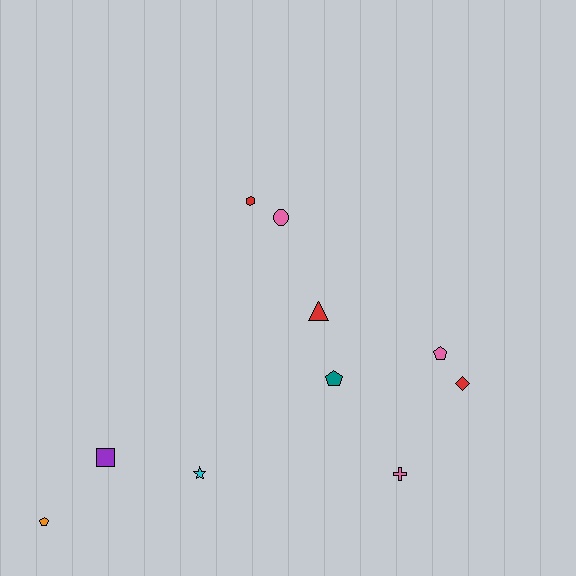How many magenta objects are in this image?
There are no magenta objects.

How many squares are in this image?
There is 1 square.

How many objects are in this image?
There are 10 objects.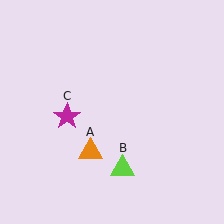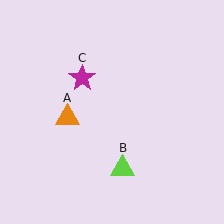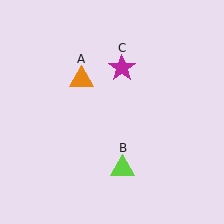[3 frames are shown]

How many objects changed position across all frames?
2 objects changed position: orange triangle (object A), magenta star (object C).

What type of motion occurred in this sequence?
The orange triangle (object A), magenta star (object C) rotated clockwise around the center of the scene.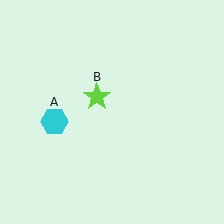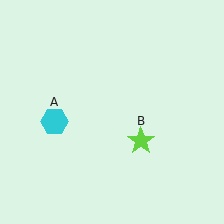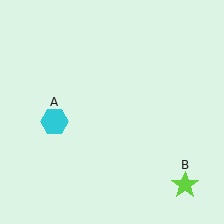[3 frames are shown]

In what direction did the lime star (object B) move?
The lime star (object B) moved down and to the right.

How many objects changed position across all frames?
1 object changed position: lime star (object B).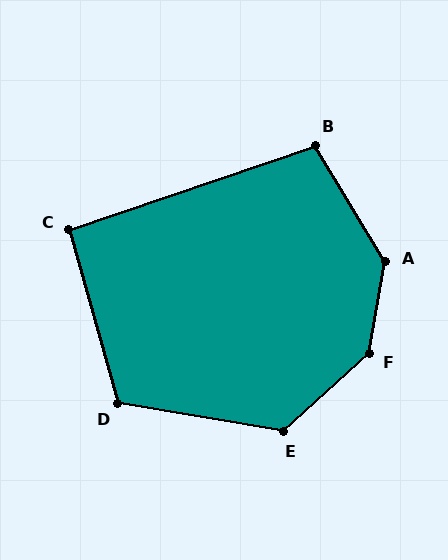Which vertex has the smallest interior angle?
C, at approximately 93 degrees.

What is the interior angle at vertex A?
Approximately 139 degrees (obtuse).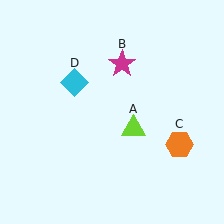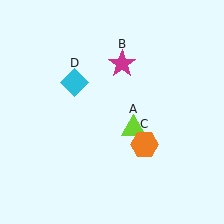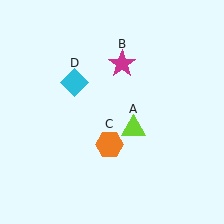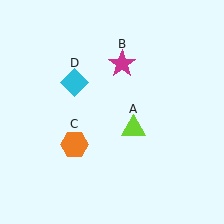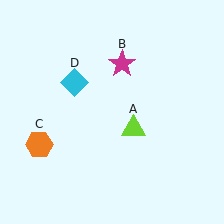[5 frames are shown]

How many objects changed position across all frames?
1 object changed position: orange hexagon (object C).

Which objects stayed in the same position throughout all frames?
Lime triangle (object A) and magenta star (object B) and cyan diamond (object D) remained stationary.